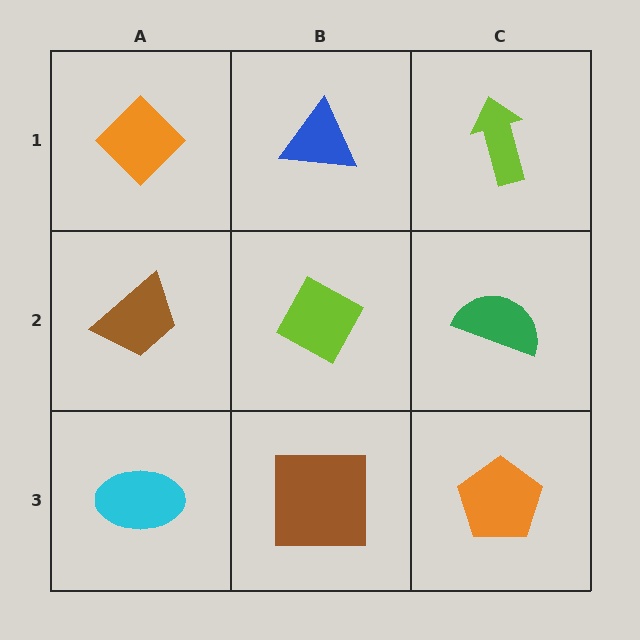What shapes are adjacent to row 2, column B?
A blue triangle (row 1, column B), a brown square (row 3, column B), a brown trapezoid (row 2, column A), a green semicircle (row 2, column C).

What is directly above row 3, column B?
A lime diamond.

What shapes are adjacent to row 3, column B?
A lime diamond (row 2, column B), a cyan ellipse (row 3, column A), an orange pentagon (row 3, column C).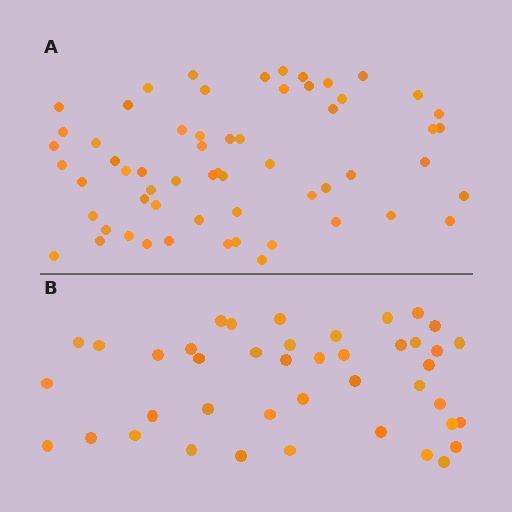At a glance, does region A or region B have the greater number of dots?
Region A (the top region) has more dots.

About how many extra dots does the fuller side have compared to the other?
Region A has approximately 20 more dots than region B.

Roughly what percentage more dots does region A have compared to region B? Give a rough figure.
About 45% more.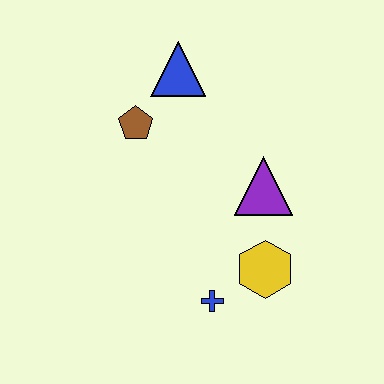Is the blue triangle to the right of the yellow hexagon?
No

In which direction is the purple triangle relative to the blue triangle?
The purple triangle is below the blue triangle.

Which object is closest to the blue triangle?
The brown pentagon is closest to the blue triangle.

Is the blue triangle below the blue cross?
No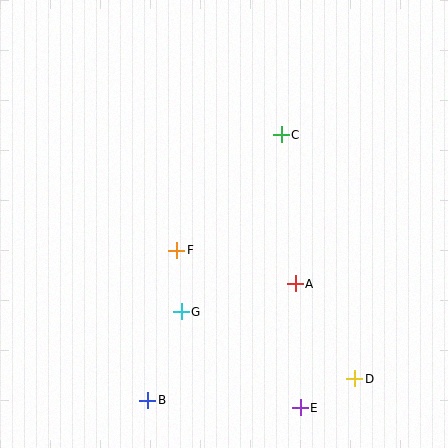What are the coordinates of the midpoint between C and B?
The midpoint between C and B is at (215, 267).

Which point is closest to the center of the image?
Point F at (177, 250) is closest to the center.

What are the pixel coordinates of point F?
Point F is at (177, 250).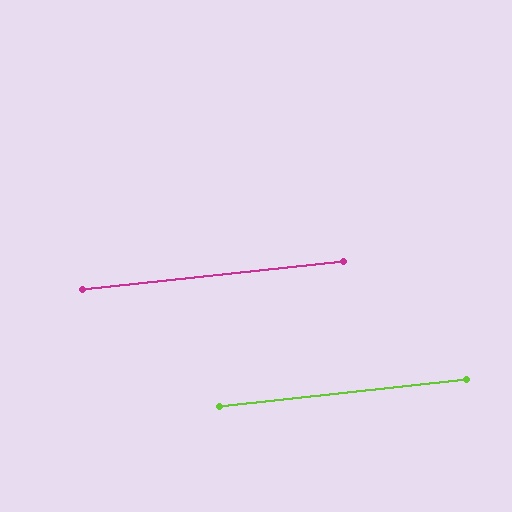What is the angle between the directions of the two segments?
Approximately 0 degrees.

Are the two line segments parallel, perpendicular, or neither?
Parallel — their directions differ by only 0.1°.